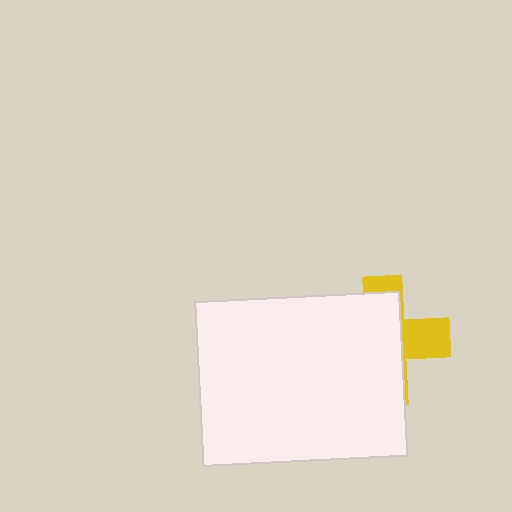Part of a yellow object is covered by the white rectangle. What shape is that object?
It is a cross.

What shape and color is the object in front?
The object in front is a white rectangle.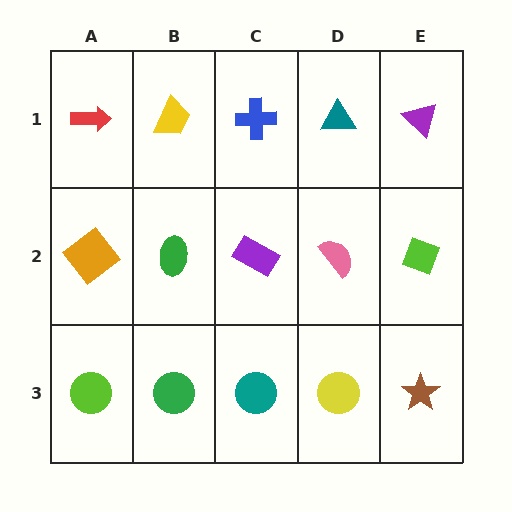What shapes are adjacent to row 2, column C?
A blue cross (row 1, column C), a teal circle (row 3, column C), a green ellipse (row 2, column B), a pink semicircle (row 2, column D).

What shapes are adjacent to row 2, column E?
A purple triangle (row 1, column E), a brown star (row 3, column E), a pink semicircle (row 2, column D).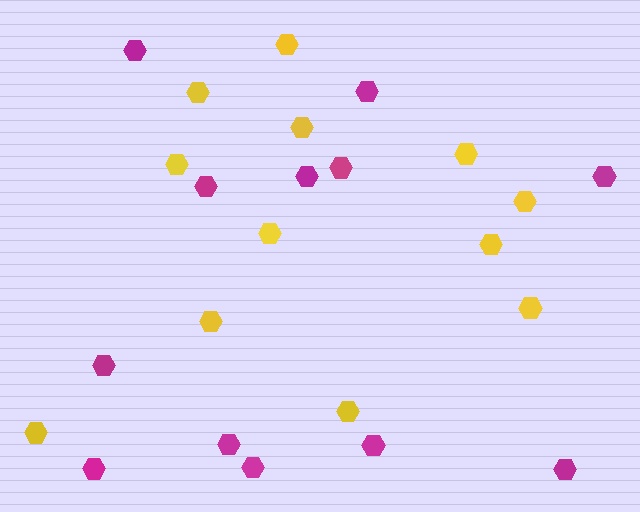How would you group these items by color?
There are 2 groups: one group of yellow hexagons (12) and one group of magenta hexagons (12).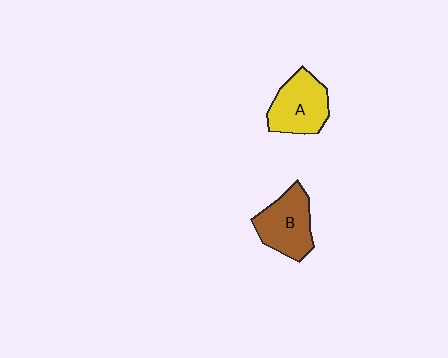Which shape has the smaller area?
Shape A (yellow).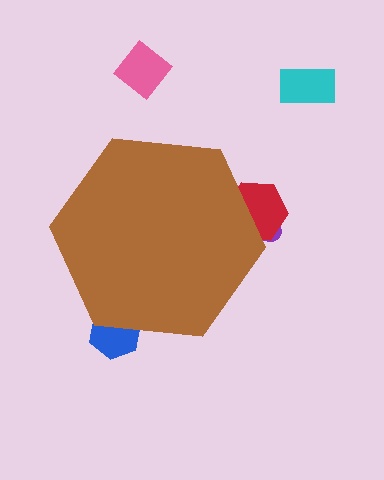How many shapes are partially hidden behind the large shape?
4 shapes are partially hidden.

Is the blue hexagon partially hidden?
Yes, the blue hexagon is partially hidden behind the brown hexagon.